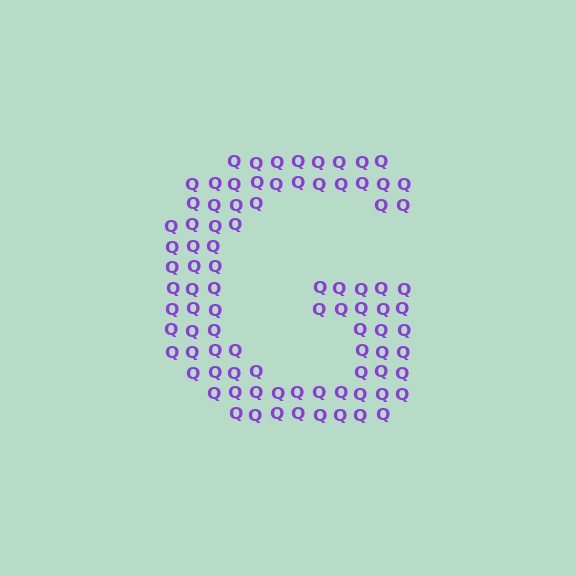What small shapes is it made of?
It is made of small letter Q's.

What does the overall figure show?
The overall figure shows the letter G.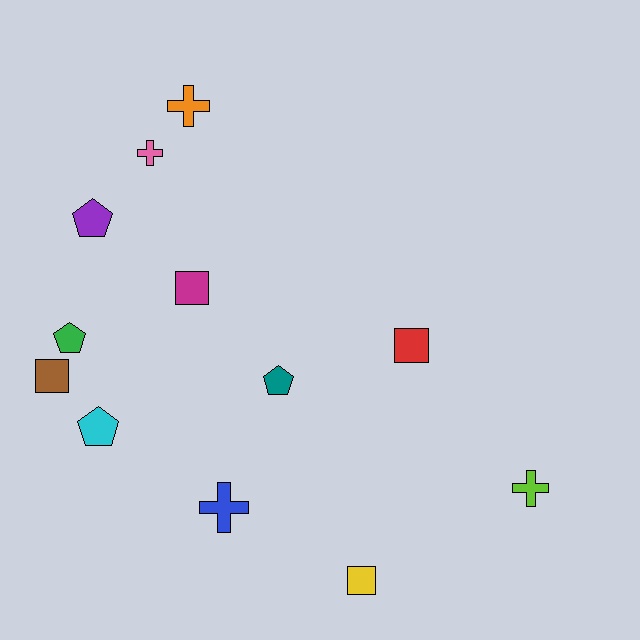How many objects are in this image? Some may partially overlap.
There are 12 objects.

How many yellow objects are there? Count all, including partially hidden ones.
There is 1 yellow object.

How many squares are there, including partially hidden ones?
There are 4 squares.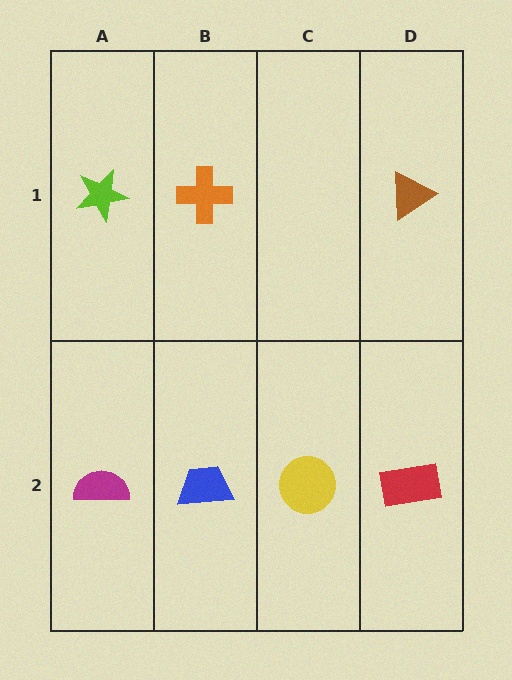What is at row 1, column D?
A brown triangle.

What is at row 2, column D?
A red rectangle.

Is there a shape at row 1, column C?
No, that cell is empty.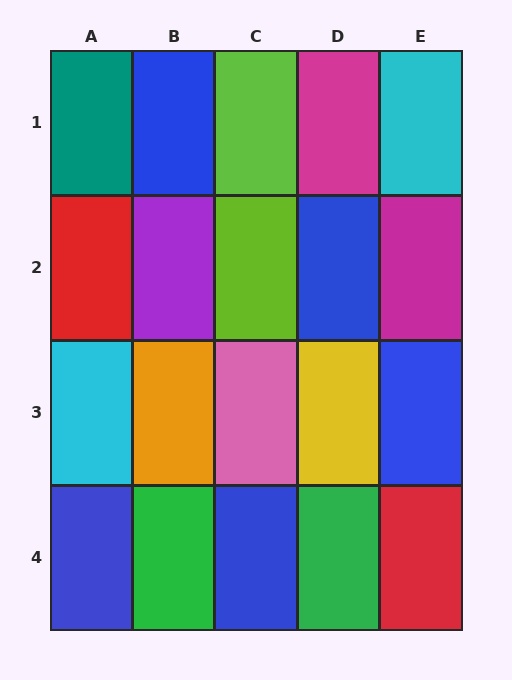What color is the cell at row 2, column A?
Red.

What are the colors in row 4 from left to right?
Blue, green, blue, green, red.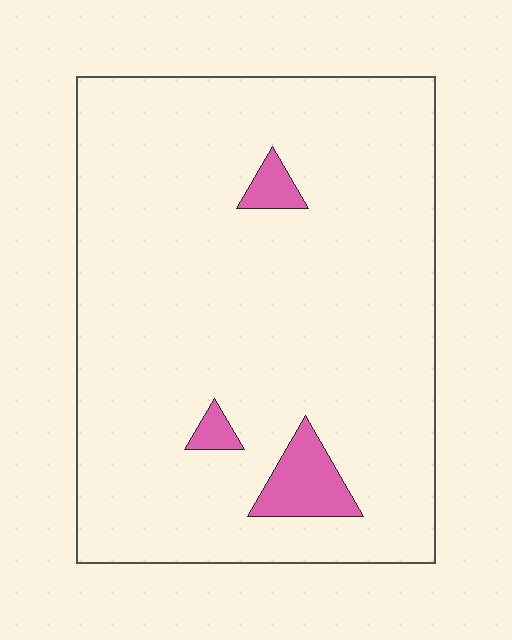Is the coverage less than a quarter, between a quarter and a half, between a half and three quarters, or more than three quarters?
Less than a quarter.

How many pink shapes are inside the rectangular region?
3.